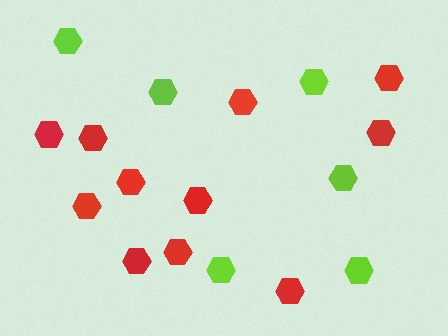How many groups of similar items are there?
There are 2 groups: one group of red hexagons (11) and one group of lime hexagons (6).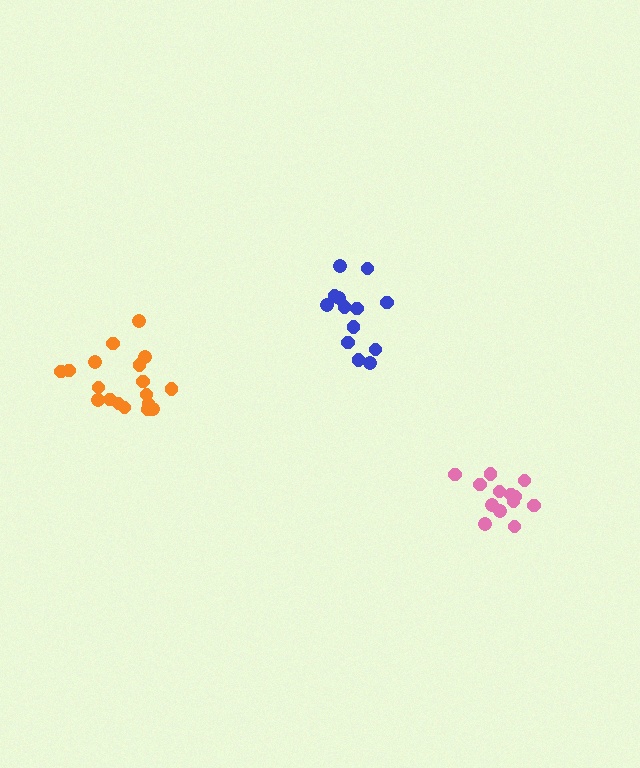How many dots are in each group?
Group 1: 13 dots, Group 2: 13 dots, Group 3: 18 dots (44 total).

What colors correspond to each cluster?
The clusters are colored: blue, pink, orange.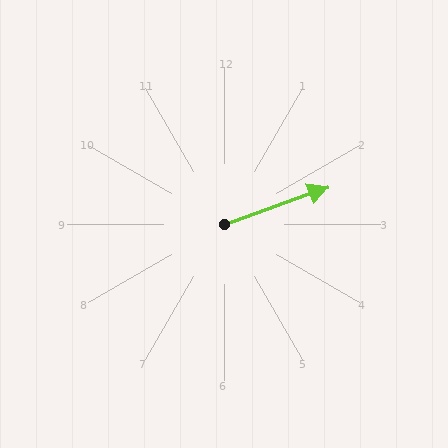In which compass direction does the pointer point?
East.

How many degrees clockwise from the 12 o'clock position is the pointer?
Approximately 70 degrees.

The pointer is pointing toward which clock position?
Roughly 2 o'clock.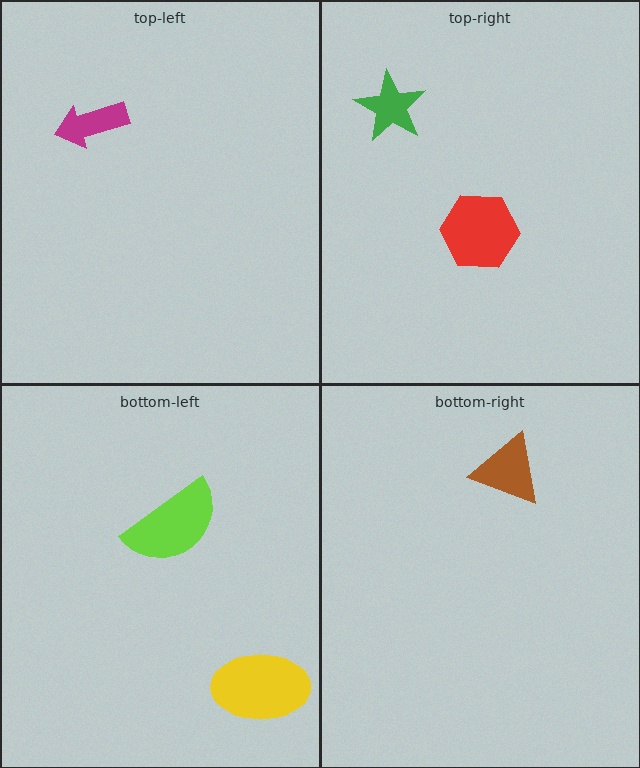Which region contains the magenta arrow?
The top-left region.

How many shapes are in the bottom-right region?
1.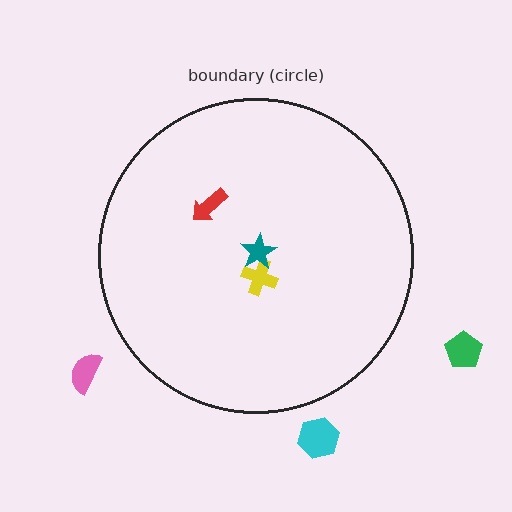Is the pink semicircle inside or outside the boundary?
Outside.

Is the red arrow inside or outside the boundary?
Inside.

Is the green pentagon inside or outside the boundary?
Outside.